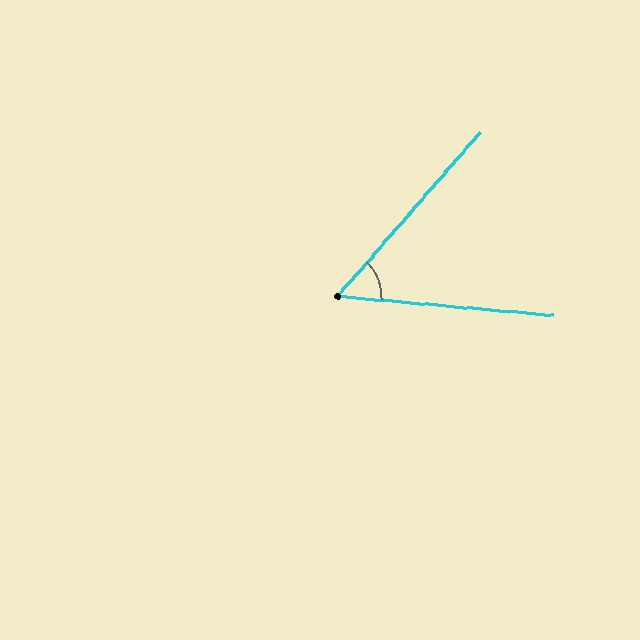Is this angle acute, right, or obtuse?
It is acute.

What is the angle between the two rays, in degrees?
Approximately 54 degrees.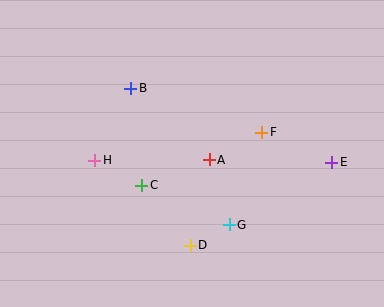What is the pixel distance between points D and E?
The distance between D and E is 164 pixels.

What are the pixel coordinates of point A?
Point A is at (209, 160).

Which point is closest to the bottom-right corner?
Point E is closest to the bottom-right corner.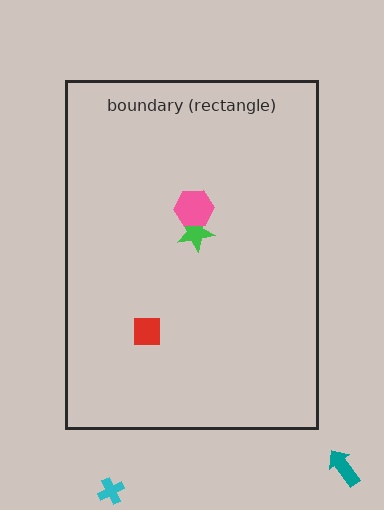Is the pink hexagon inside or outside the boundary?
Inside.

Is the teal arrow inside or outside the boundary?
Outside.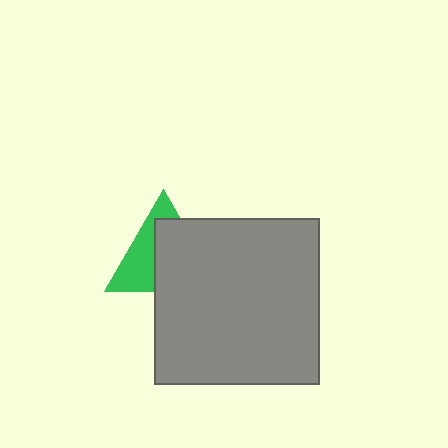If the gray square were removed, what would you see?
You would see the complete green triangle.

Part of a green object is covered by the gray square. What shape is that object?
It is a triangle.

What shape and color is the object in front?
The object in front is a gray square.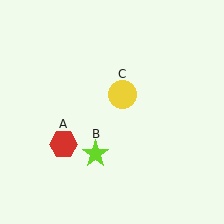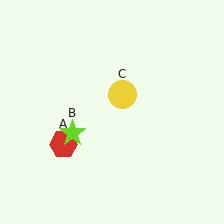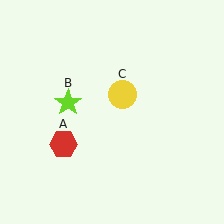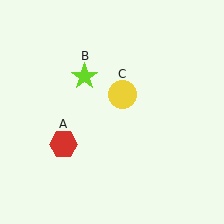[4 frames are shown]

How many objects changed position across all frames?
1 object changed position: lime star (object B).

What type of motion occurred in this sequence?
The lime star (object B) rotated clockwise around the center of the scene.